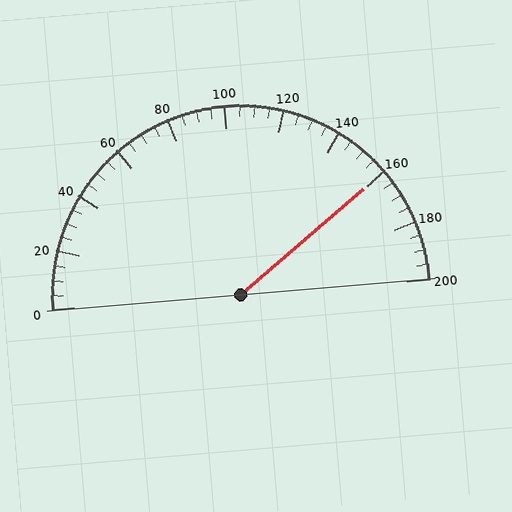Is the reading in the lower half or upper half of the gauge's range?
The reading is in the upper half of the range (0 to 200).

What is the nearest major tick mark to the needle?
The nearest major tick mark is 160.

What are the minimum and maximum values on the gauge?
The gauge ranges from 0 to 200.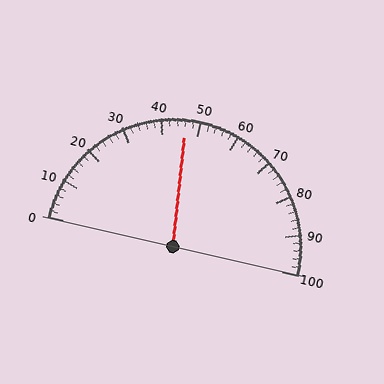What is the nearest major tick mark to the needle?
The nearest major tick mark is 50.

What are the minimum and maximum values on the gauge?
The gauge ranges from 0 to 100.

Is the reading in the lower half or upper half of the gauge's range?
The reading is in the lower half of the range (0 to 100).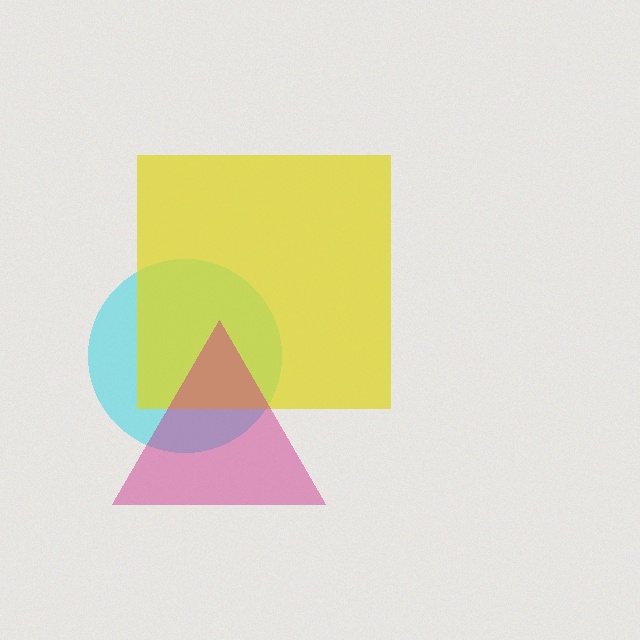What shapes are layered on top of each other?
The layered shapes are: a cyan circle, a yellow square, a magenta triangle.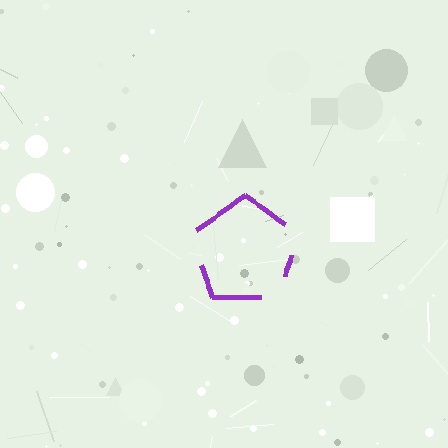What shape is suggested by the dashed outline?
The dashed outline suggests a pentagon.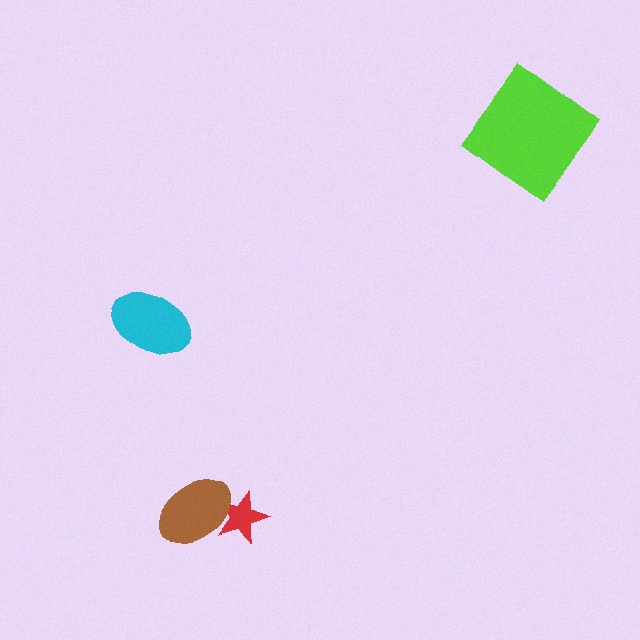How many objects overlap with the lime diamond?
0 objects overlap with the lime diamond.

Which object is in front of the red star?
The brown ellipse is in front of the red star.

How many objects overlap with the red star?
1 object overlaps with the red star.